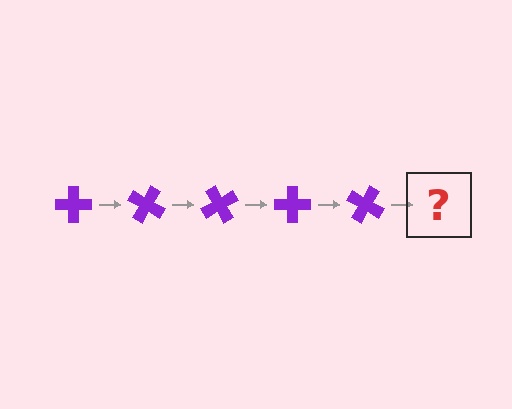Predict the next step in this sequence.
The next step is a purple cross rotated 150 degrees.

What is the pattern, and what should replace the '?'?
The pattern is that the cross rotates 30 degrees each step. The '?' should be a purple cross rotated 150 degrees.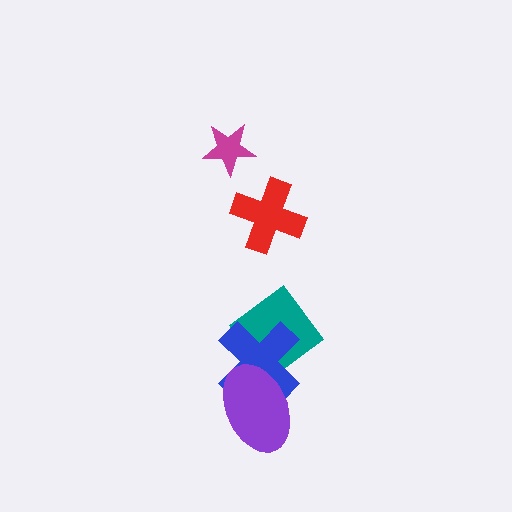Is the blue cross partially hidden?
Yes, it is partially covered by another shape.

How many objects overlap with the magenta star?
0 objects overlap with the magenta star.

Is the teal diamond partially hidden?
Yes, it is partially covered by another shape.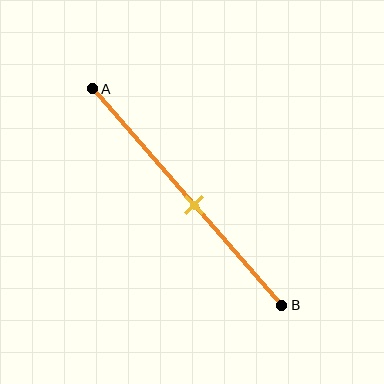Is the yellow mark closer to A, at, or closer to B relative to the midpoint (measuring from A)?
The yellow mark is closer to point B than the midpoint of segment AB.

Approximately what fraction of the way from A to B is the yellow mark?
The yellow mark is approximately 55% of the way from A to B.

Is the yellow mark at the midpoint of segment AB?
No, the mark is at about 55% from A, not at the 50% midpoint.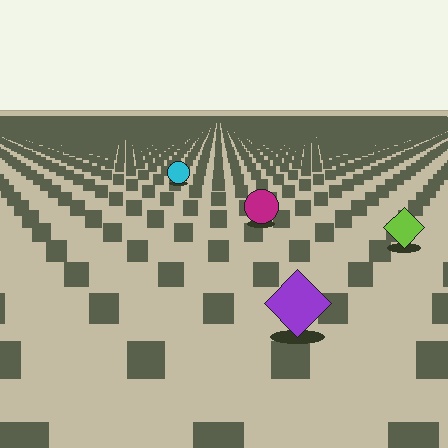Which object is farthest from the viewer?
The cyan circle is farthest from the viewer. It appears smaller and the ground texture around it is denser.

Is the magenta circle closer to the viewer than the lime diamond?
No. The lime diamond is closer — you can tell from the texture gradient: the ground texture is coarser near it.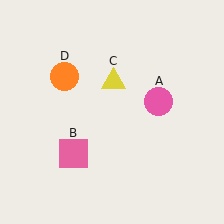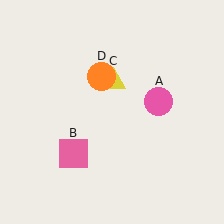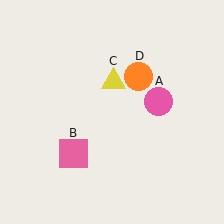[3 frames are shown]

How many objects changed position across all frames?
1 object changed position: orange circle (object D).